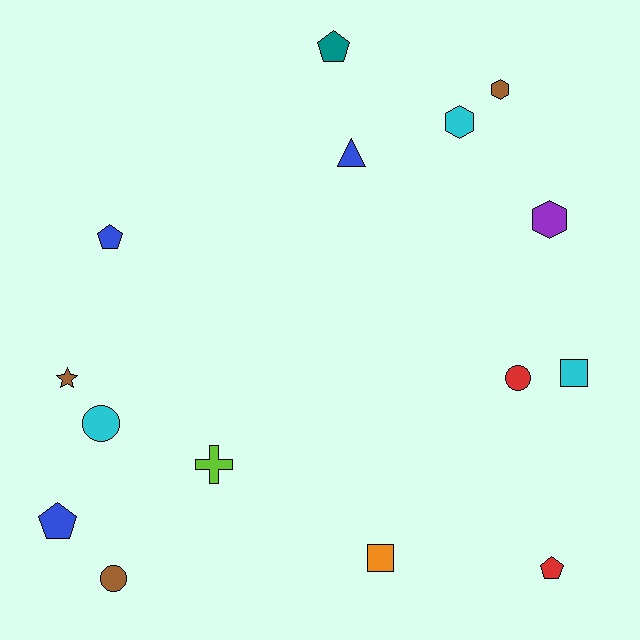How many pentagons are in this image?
There are 4 pentagons.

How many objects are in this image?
There are 15 objects.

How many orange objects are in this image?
There is 1 orange object.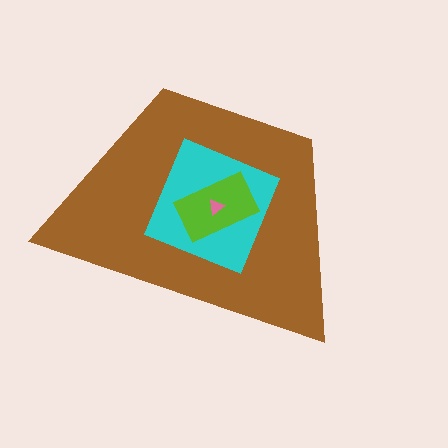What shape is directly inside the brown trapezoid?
The cyan diamond.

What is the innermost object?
The pink triangle.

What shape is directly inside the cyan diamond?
The lime rectangle.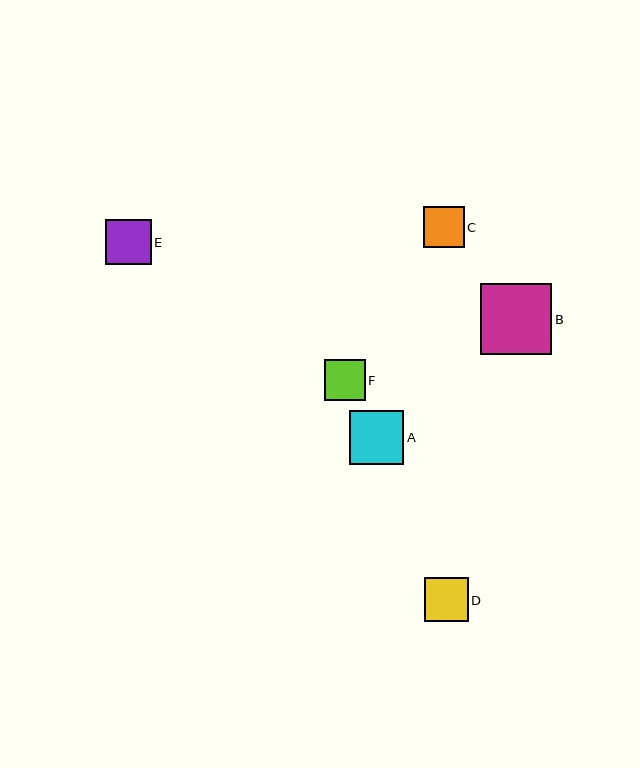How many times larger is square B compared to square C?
Square B is approximately 1.8 times the size of square C.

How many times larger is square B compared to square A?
Square B is approximately 1.3 times the size of square A.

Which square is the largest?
Square B is the largest with a size of approximately 71 pixels.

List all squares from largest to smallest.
From largest to smallest: B, A, E, D, F, C.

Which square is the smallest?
Square C is the smallest with a size of approximately 40 pixels.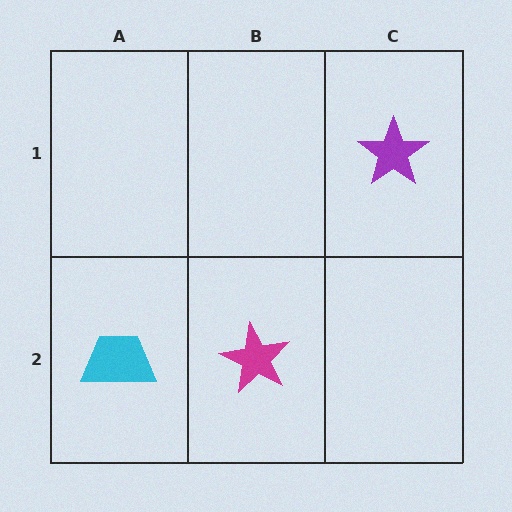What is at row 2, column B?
A magenta star.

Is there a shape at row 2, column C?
No, that cell is empty.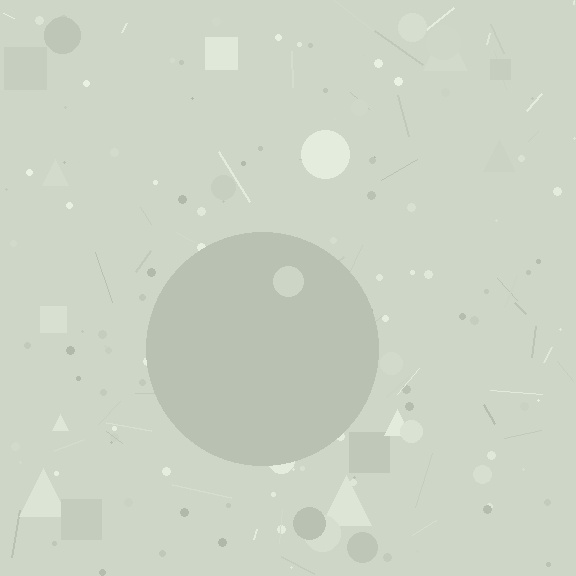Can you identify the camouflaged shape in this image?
The camouflaged shape is a circle.